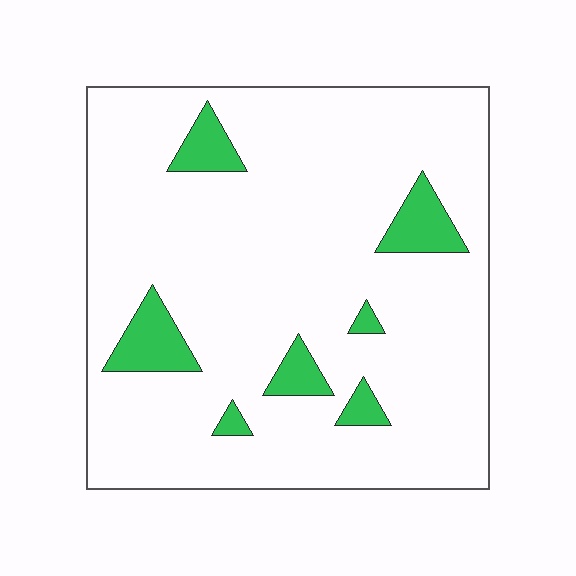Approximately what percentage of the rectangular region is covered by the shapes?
Approximately 10%.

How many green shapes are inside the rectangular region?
7.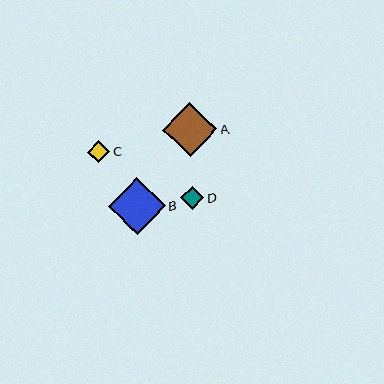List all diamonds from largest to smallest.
From largest to smallest: B, A, D, C.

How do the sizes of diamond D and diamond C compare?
Diamond D and diamond C are approximately the same size.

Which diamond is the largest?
Diamond B is the largest with a size of approximately 57 pixels.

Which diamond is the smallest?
Diamond C is the smallest with a size of approximately 22 pixels.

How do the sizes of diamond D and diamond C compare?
Diamond D and diamond C are approximately the same size.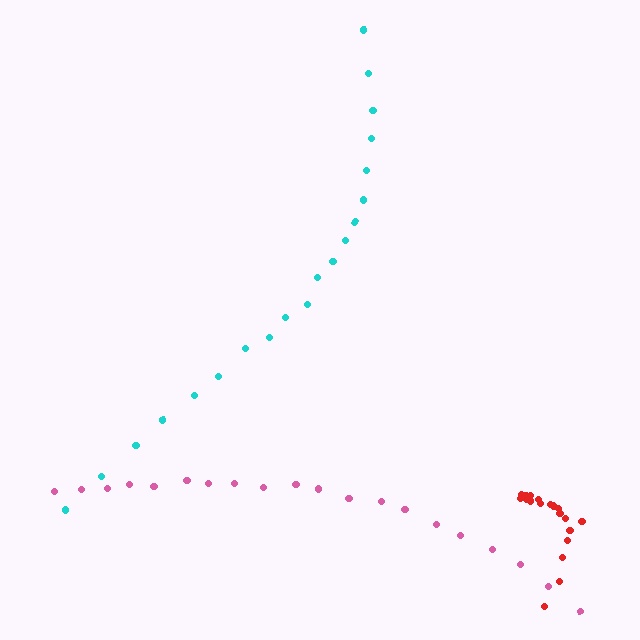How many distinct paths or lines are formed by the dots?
There are 3 distinct paths.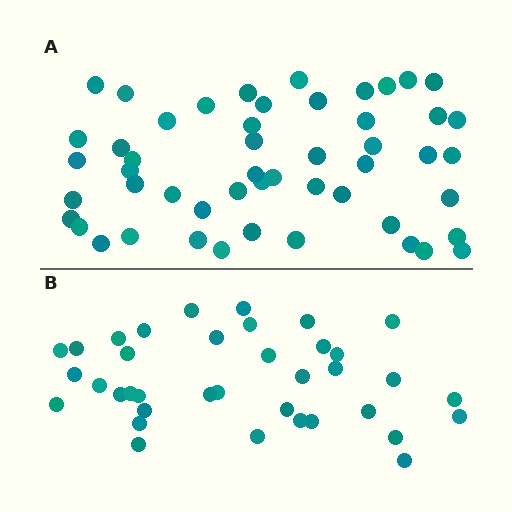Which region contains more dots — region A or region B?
Region A (the top region) has more dots.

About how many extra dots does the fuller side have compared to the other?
Region A has approximately 15 more dots than region B.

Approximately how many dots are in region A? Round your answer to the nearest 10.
About 50 dots. (The exact count is 51, which rounds to 50.)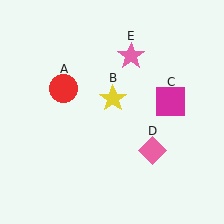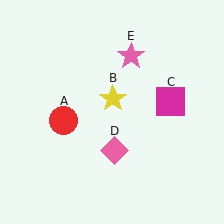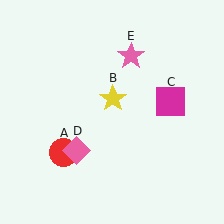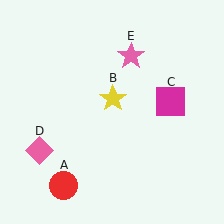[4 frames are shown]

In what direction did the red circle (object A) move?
The red circle (object A) moved down.